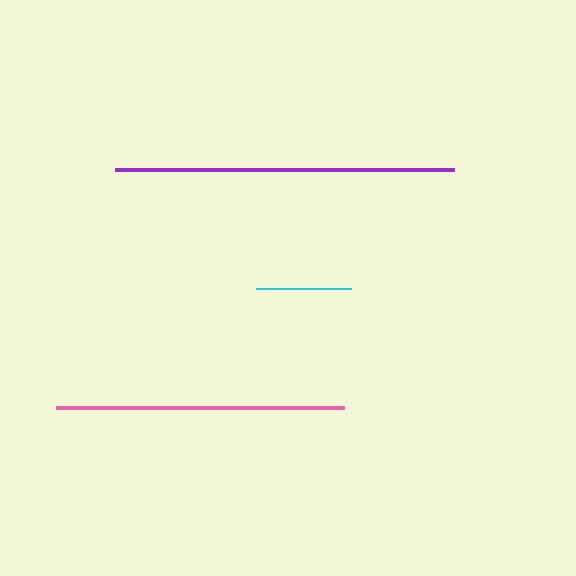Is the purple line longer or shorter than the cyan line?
The purple line is longer than the cyan line.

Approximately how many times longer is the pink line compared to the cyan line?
The pink line is approximately 3.0 times the length of the cyan line.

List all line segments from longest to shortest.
From longest to shortest: purple, pink, cyan.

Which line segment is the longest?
The purple line is the longest at approximately 338 pixels.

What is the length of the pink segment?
The pink segment is approximately 288 pixels long.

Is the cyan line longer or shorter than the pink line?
The pink line is longer than the cyan line.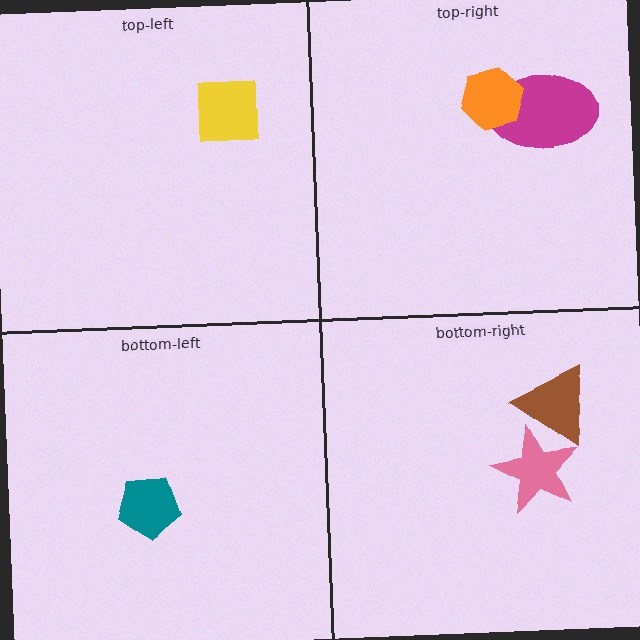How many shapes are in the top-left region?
1.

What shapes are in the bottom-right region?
The brown triangle, the pink star.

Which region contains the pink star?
The bottom-right region.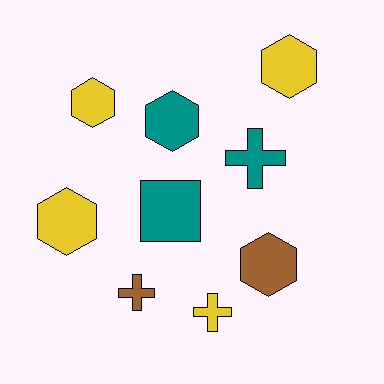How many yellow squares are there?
There are no yellow squares.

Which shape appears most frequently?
Hexagon, with 5 objects.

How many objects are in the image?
There are 9 objects.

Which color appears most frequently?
Yellow, with 4 objects.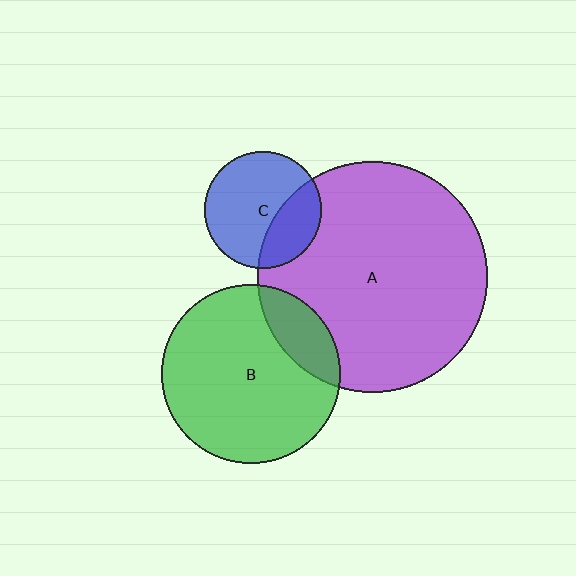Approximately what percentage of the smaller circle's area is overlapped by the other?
Approximately 20%.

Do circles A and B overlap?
Yes.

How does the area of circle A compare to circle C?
Approximately 3.9 times.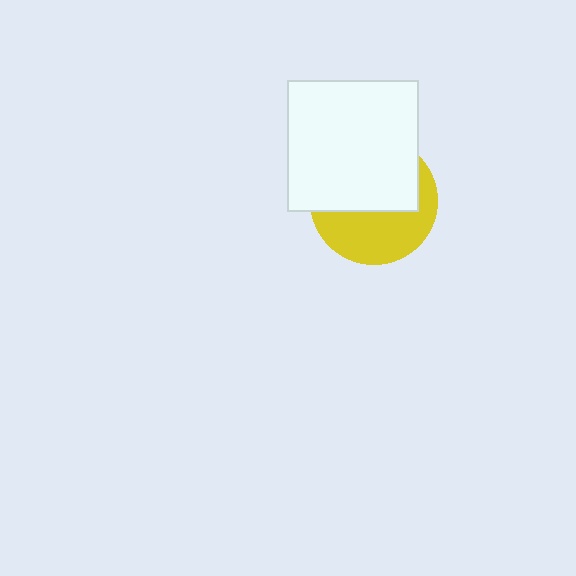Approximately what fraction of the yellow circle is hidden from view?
Roughly 54% of the yellow circle is hidden behind the white square.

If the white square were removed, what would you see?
You would see the complete yellow circle.